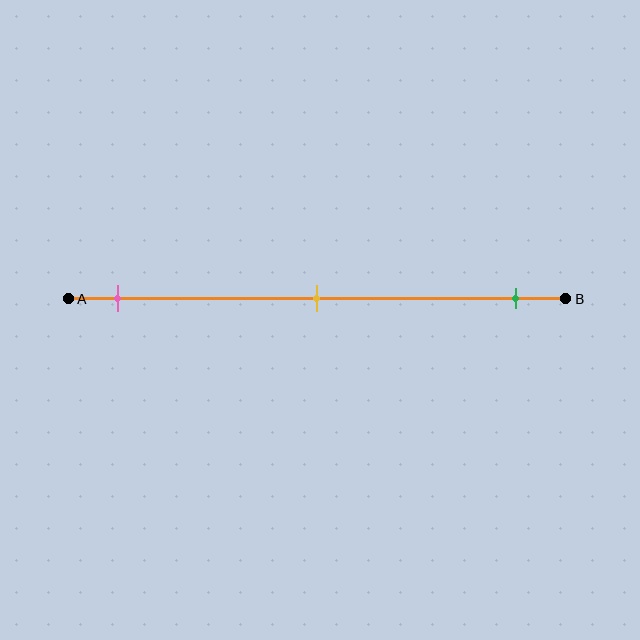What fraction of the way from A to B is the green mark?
The green mark is approximately 90% (0.9) of the way from A to B.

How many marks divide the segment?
There are 3 marks dividing the segment.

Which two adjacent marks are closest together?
The pink and yellow marks are the closest adjacent pair.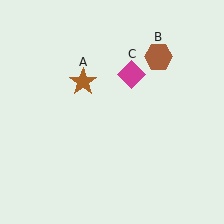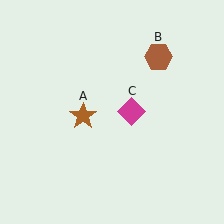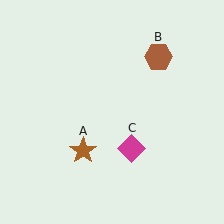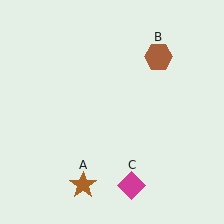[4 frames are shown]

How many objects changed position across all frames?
2 objects changed position: brown star (object A), magenta diamond (object C).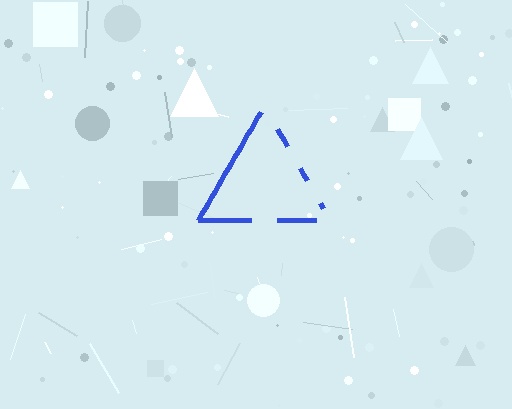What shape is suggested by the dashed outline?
The dashed outline suggests a triangle.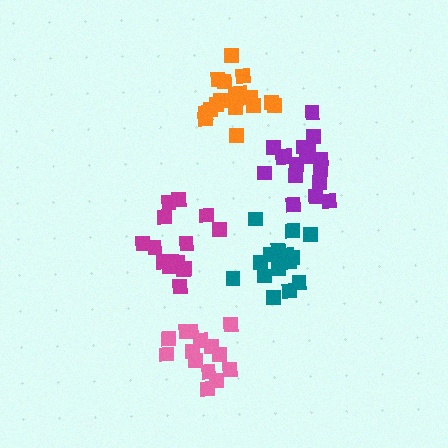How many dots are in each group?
Group 1: 15 dots, Group 2: 17 dots, Group 3: 16 dots, Group 4: 14 dots, Group 5: 18 dots (80 total).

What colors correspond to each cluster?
The clusters are colored: magenta, purple, teal, pink, orange.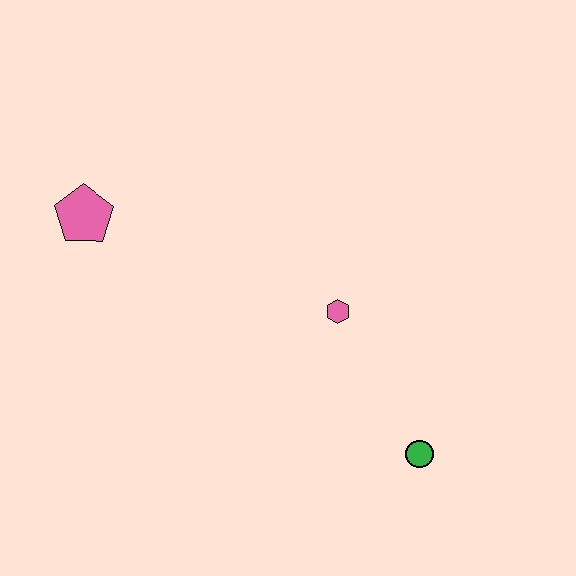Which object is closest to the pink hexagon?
The green circle is closest to the pink hexagon.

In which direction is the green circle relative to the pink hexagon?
The green circle is below the pink hexagon.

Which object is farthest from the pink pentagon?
The green circle is farthest from the pink pentagon.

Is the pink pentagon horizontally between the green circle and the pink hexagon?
No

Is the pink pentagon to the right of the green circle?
No